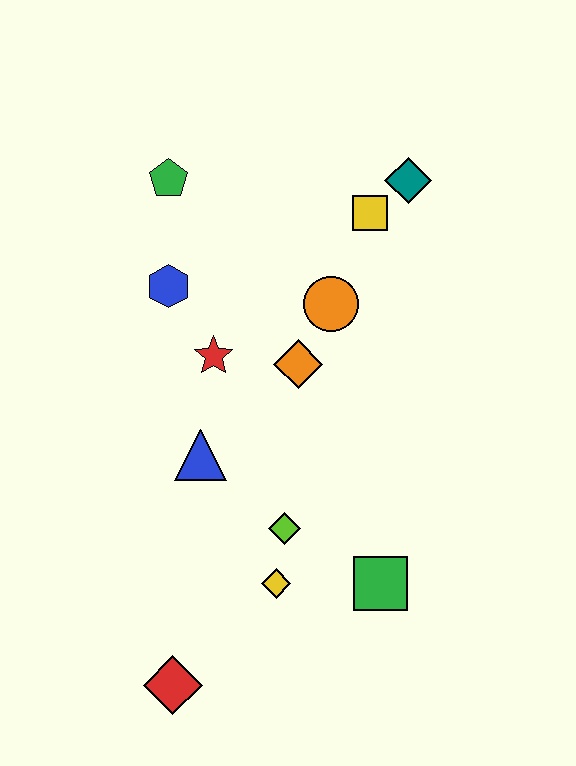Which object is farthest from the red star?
The red diamond is farthest from the red star.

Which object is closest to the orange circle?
The orange diamond is closest to the orange circle.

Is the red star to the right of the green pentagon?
Yes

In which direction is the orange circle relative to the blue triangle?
The orange circle is above the blue triangle.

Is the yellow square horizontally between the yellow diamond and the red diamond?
No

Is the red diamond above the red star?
No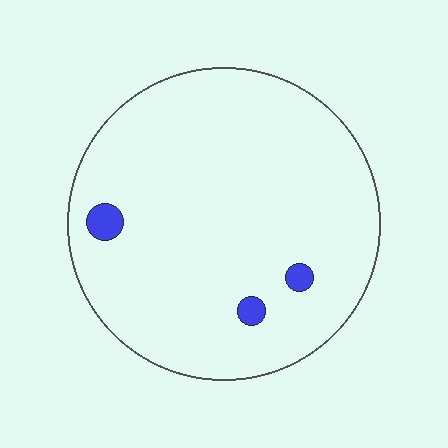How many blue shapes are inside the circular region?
3.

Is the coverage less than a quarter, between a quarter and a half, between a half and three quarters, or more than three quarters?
Less than a quarter.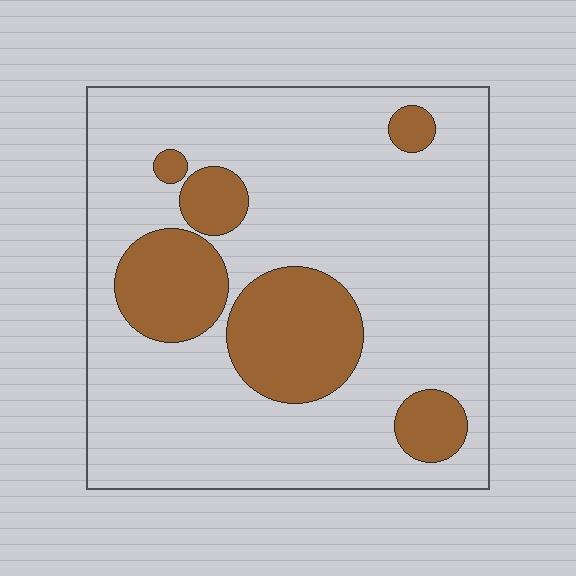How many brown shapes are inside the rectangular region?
6.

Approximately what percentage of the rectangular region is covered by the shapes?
Approximately 20%.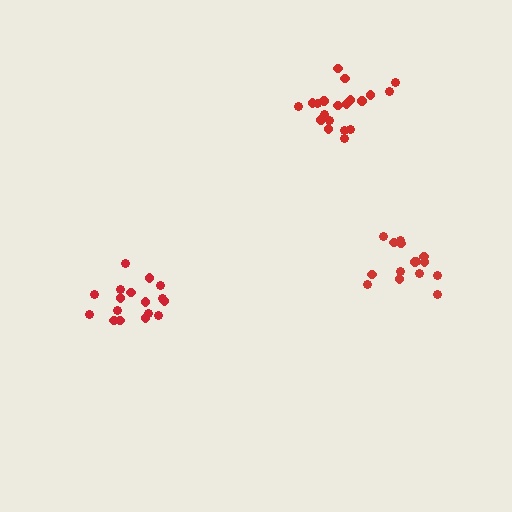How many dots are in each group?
Group 1: 15 dots, Group 2: 17 dots, Group 3: 20 dots (52 total).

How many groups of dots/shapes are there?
There are 3 groups.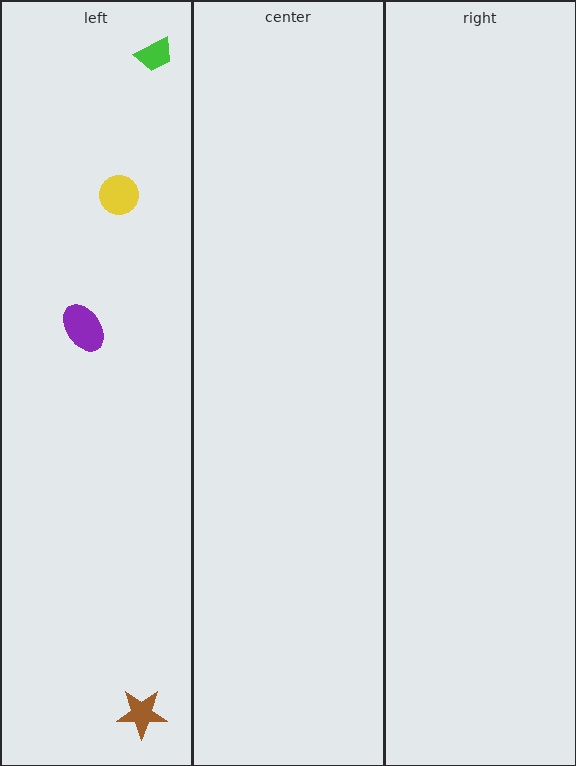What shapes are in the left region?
The yellow circle, the brown star, the green trapezoid, the purple ellipse.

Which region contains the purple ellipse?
The left region.